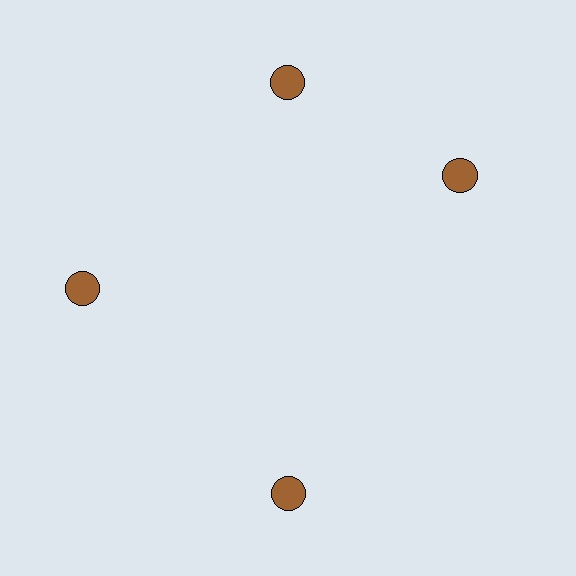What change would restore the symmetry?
The symmetry would be restored by rotating it back into even spacing with its neighbors so that all 4 circles sit at equal angles and equal distance from the center.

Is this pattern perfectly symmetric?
No. The 4 brown circles are arranged in a ring, but one element near the 3 o'clock position is rotated out of alignment along the ring, breaking the 4-fold rotational symmetry.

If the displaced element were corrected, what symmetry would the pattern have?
It would have 4-fold rotational symmetry — the pattern would map onto itself every 90 degrees.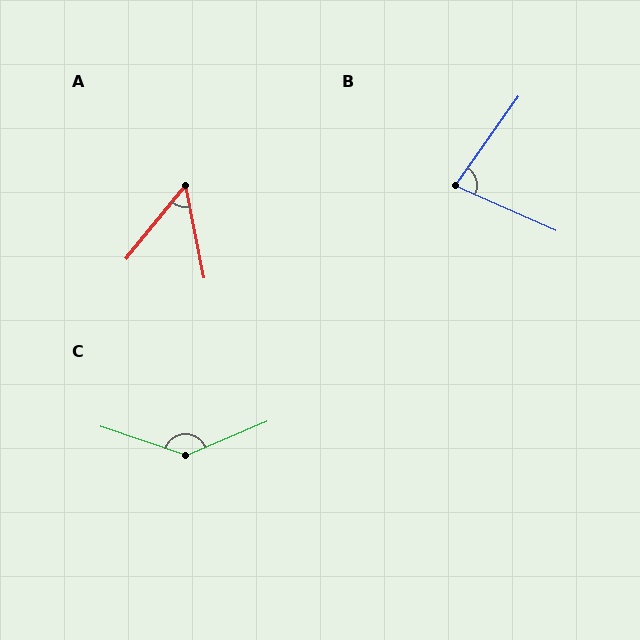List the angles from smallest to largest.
A (50°), B (79°), C (138°).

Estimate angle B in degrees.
Approximately 79 degrees.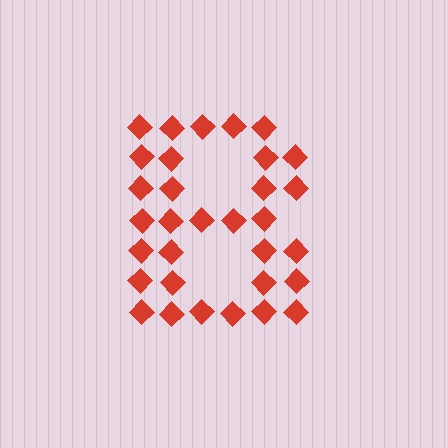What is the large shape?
The large shape is the letter B.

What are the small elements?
The small elements are diamonds.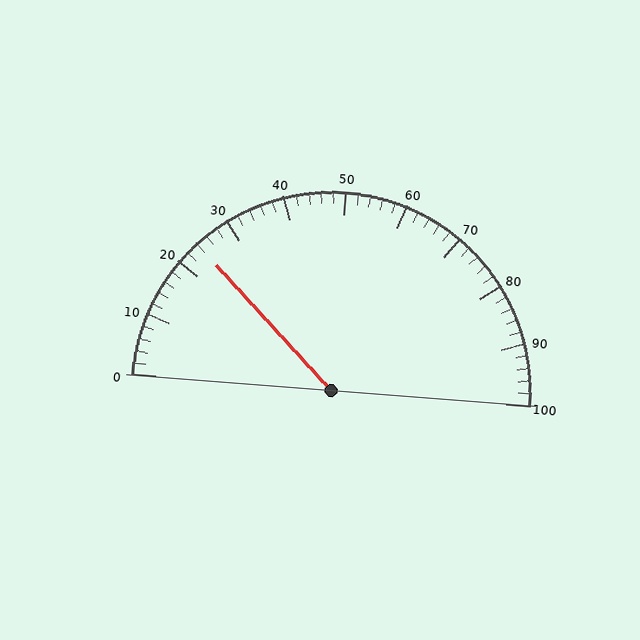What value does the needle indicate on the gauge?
The needle indicates approximately 24.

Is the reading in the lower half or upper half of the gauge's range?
The reading is in the lower half of the range (0 to 100).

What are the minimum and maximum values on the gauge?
The gauge ranges from 0 to 100.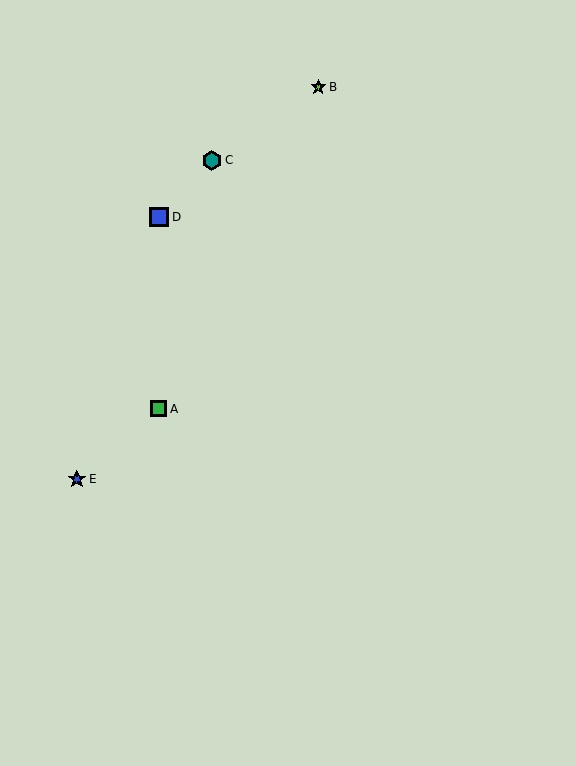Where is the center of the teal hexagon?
The center of the teal hexagon is at (212, 160).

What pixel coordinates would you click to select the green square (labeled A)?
Click at (159, 409) to select the green square A.